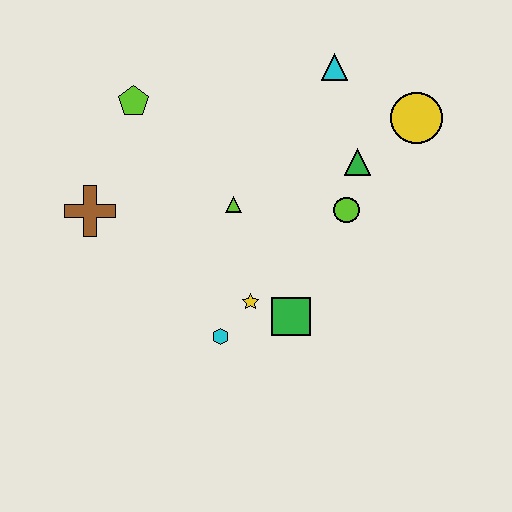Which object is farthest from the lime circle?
The brown cross is farthest from the lime circle.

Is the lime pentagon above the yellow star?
Yes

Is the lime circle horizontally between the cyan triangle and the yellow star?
No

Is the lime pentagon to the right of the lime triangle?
No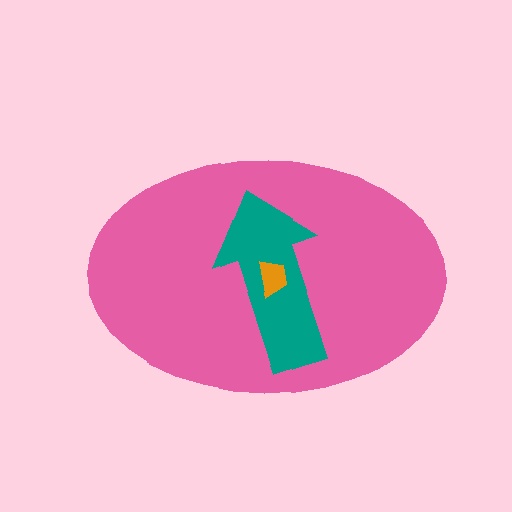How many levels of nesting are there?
3.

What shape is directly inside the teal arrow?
The orange trapezoid.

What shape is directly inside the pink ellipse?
The teal arrow.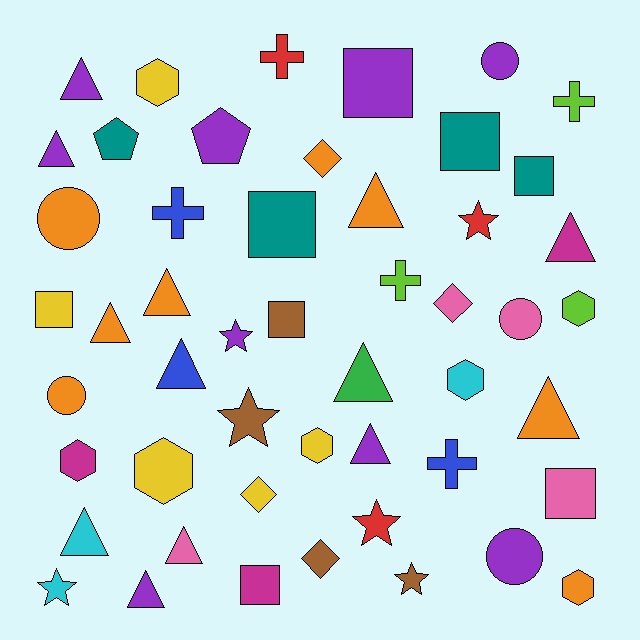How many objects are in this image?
There are 50 objects.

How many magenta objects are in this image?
There are 3 magenta objects.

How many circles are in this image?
There are 5 circles.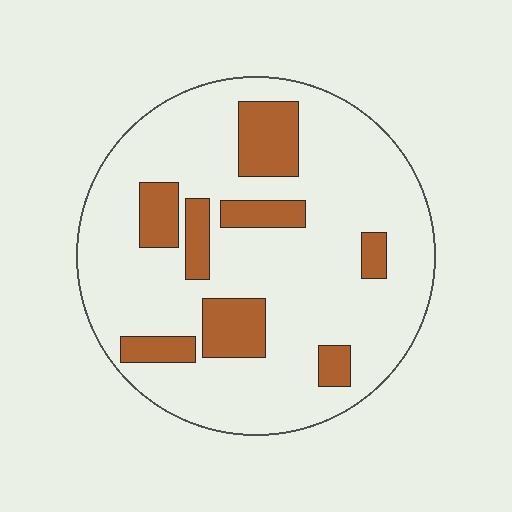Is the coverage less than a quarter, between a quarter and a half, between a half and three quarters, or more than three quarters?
Less than a quarter.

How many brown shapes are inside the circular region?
8.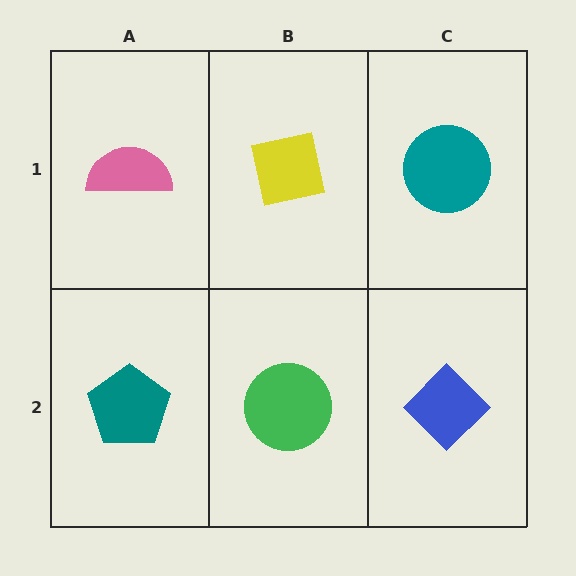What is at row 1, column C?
A teal circle.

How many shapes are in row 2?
3 shapes.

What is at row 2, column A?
A teal pentagon.